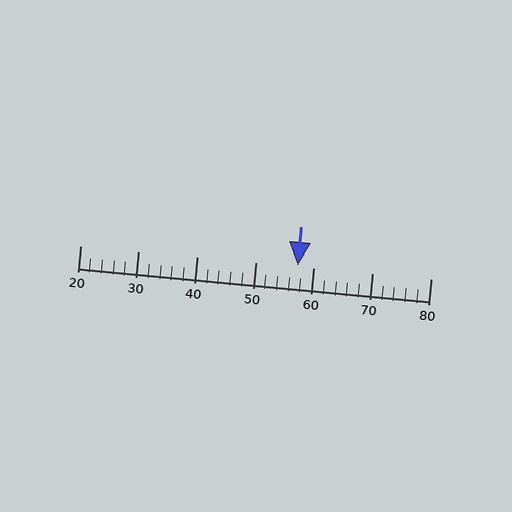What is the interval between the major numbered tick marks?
The major tick marks are spaced 10 units apart.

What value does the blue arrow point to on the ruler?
The blue arrow points to approximately 57.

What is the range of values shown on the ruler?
The ruler shows values from 20 to 80.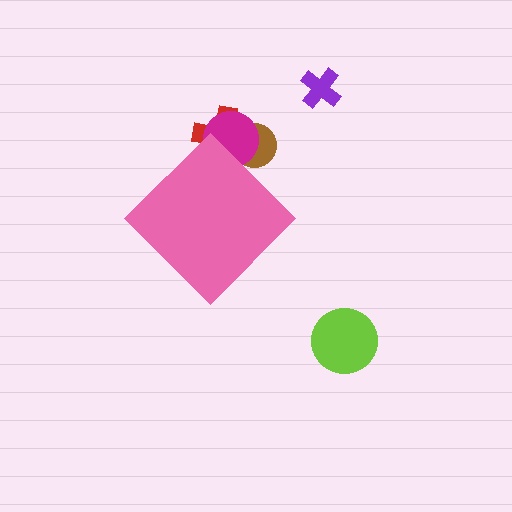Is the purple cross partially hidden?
No, the purple cross is fully visible.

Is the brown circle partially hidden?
Yes, the brown circle is partially hidden behind the pink diamond.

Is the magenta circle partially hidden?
Yes, the magenta circle is partially hidden behind the pink diamond.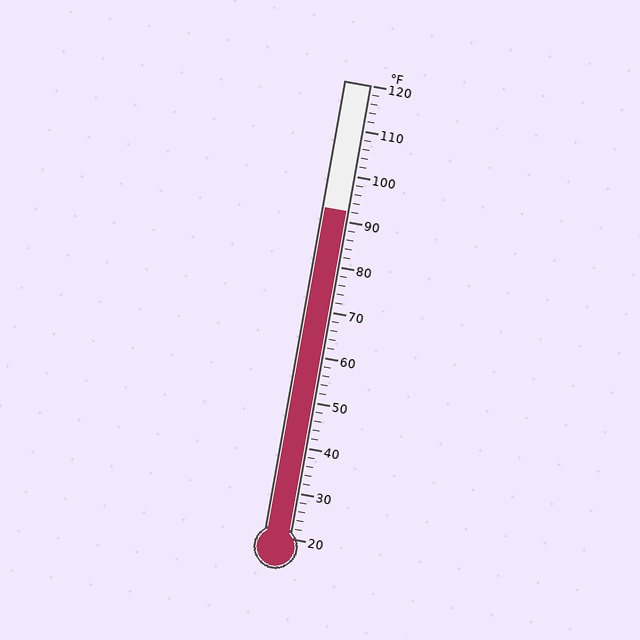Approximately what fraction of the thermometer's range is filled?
The thermometer is filled to approximately 70% of its range.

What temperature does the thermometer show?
The thermometer shows approximately 92°F.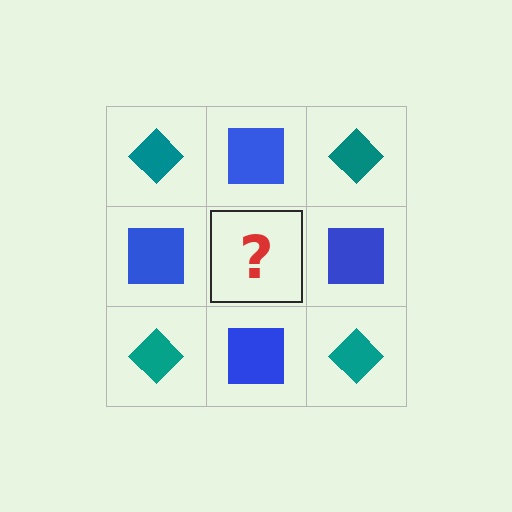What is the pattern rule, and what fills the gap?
The rule is that it alternates teal diamond and blue square in a checkerboard pattern. The gap should be filled with a teal diamond.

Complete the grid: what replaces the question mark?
The question mark should be replaced with a teal diamond.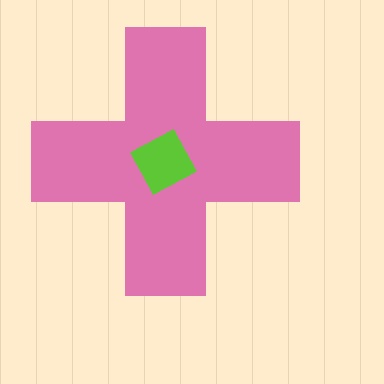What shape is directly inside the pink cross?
The lime diamond.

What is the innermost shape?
The lime diamond.